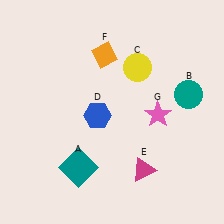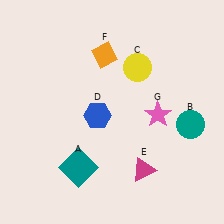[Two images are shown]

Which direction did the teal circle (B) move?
The teal circle (B) moved down.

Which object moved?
The teal circle (B) moved down.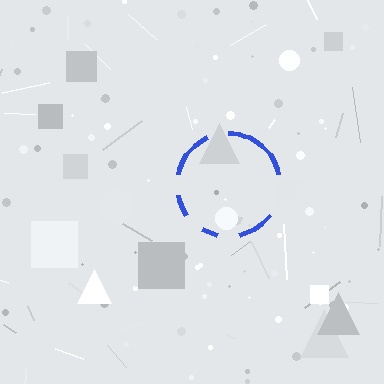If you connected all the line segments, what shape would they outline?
They would outline a circle.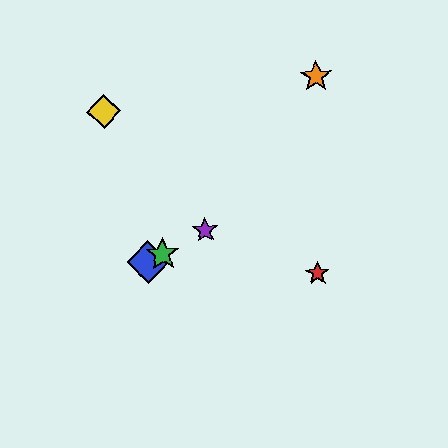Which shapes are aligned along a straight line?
The blue diamond, the green star, the purple star are aligned along a straight line.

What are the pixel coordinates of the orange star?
The orange star is at (316, 77).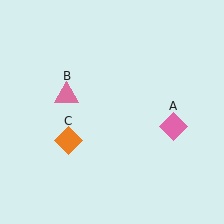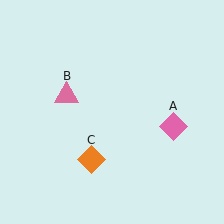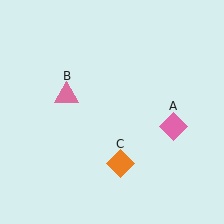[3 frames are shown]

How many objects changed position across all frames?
1 object changed position: orange diamond (object C).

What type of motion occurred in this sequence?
The orange diamond (object C) rotated counterclockwise around the center of the scene.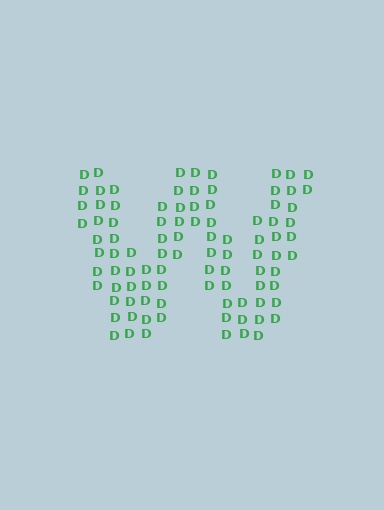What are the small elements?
The small elements are letter D's.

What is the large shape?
The large shape is the letter W.